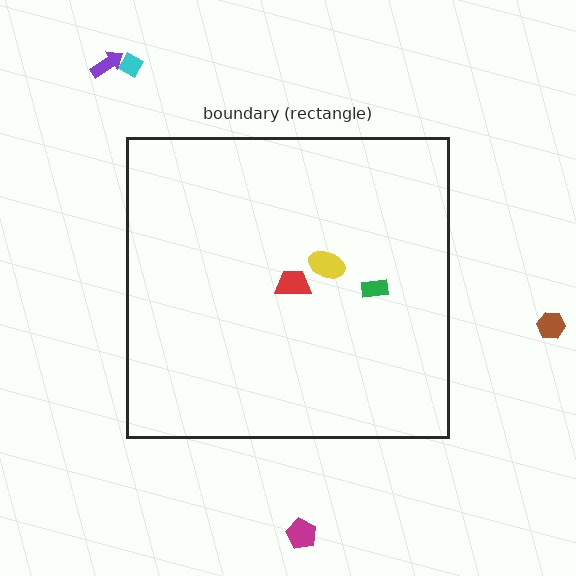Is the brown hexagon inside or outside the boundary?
Outside.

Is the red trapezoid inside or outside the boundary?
Inside.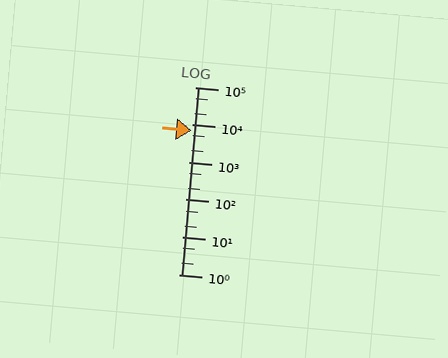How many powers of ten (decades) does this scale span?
The scale spans 5 decades, from 1 to 100000.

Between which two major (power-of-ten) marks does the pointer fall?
The pointer is between 1000 and 10000.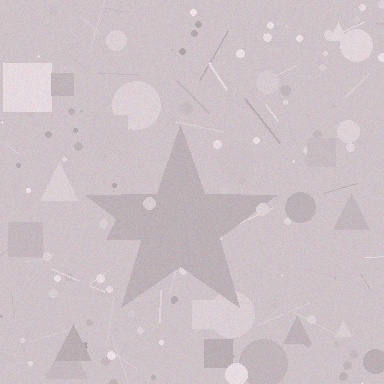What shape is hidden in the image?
A star is hidden in the image.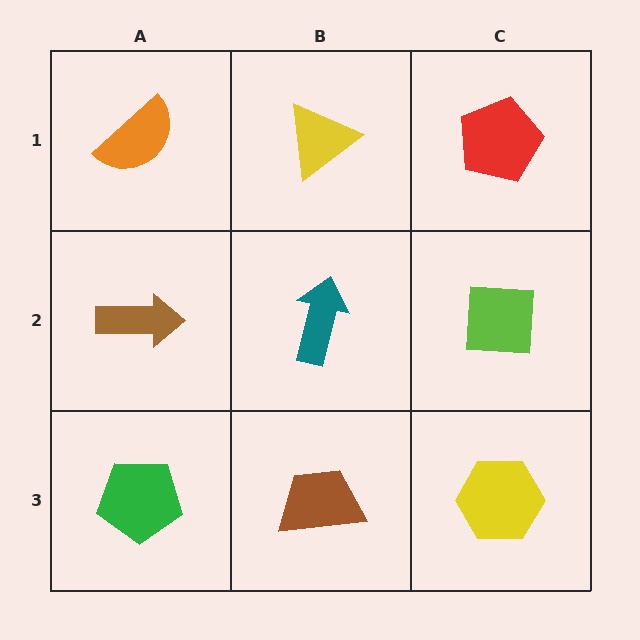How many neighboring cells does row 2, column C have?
3.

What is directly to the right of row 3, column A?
A brown trapezoid.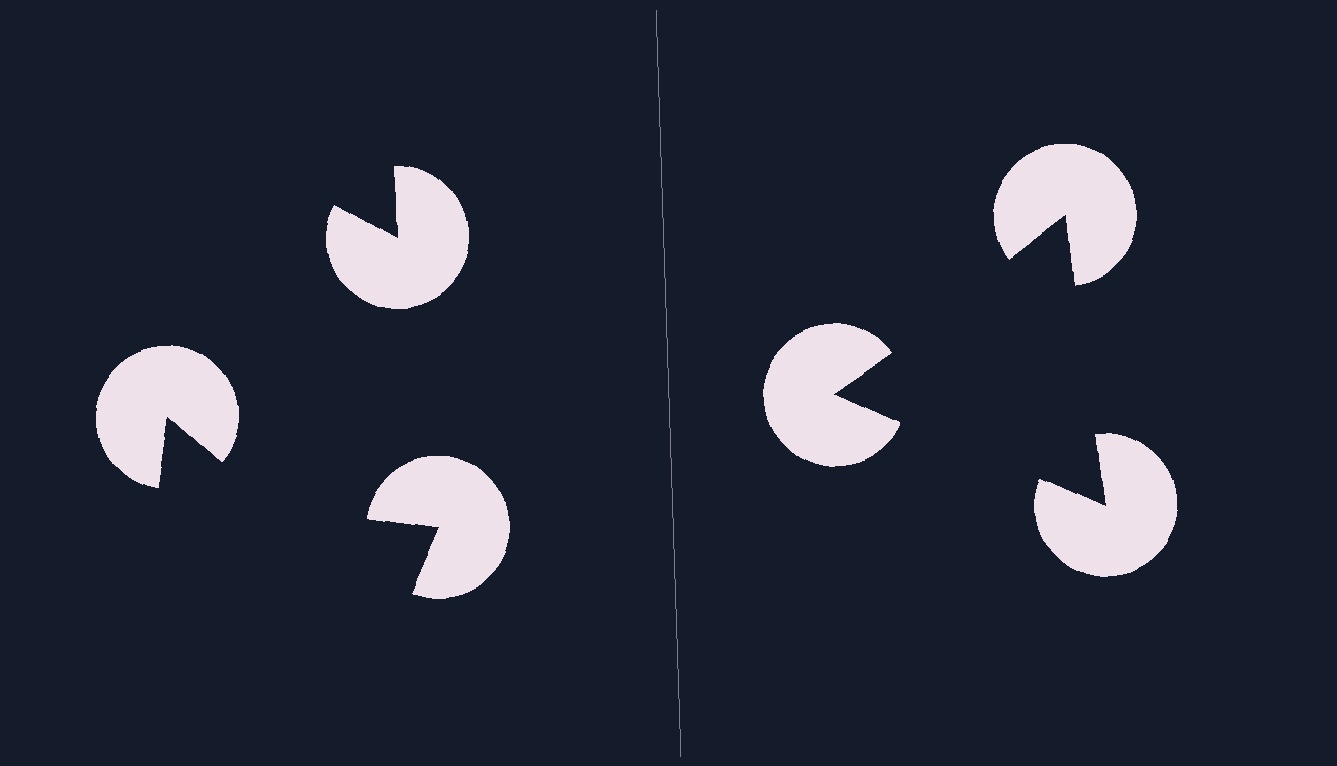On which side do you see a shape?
An illusory triangle appears on the right side. On the left side the wedge cuts are rotated, so no coherent shape forms.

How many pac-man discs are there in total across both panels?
6 — 3 on each side.